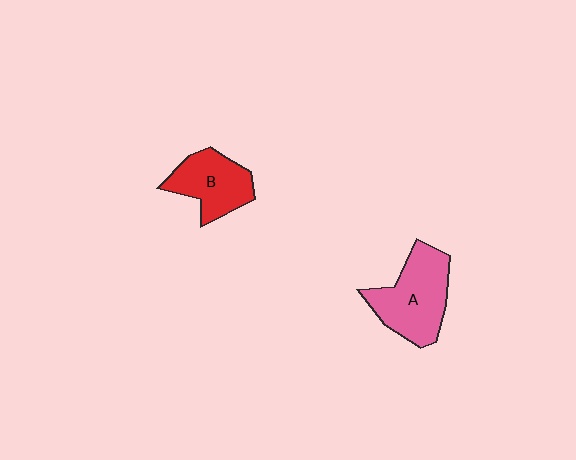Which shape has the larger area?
Shape A (pink).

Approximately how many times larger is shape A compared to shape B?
Approximately 1.3 times.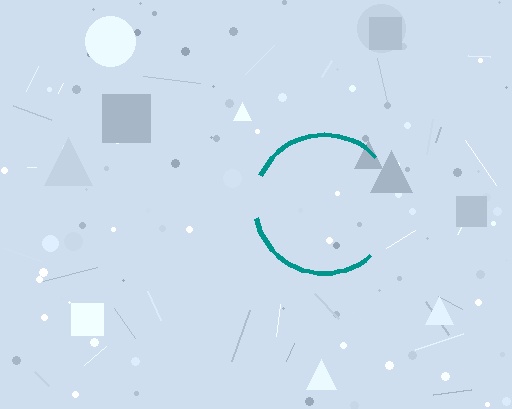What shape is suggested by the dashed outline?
The dashed outline suggests a circle.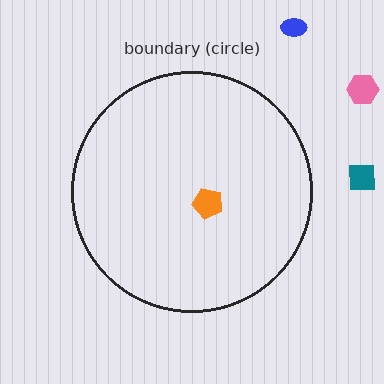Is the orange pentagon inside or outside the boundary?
Inside.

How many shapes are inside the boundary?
1 inside, 3 outside.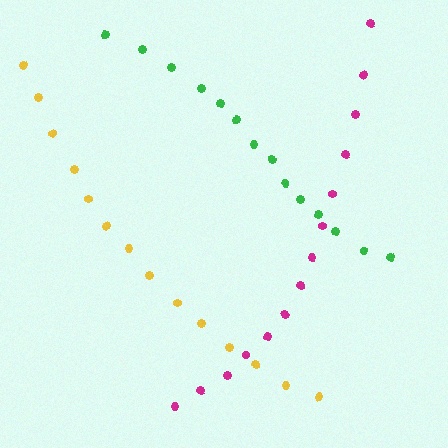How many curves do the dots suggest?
There are 3 distinct paths.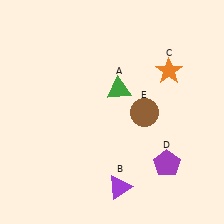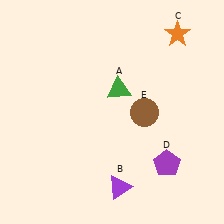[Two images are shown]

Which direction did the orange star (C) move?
The orange star (C) moved up.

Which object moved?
The orange star (C) moved up.